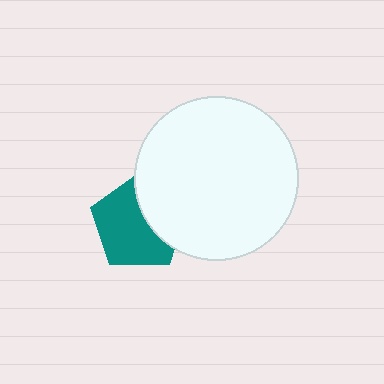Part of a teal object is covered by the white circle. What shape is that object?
It is a pentagon.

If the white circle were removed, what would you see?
You would see the complete teal pentagon.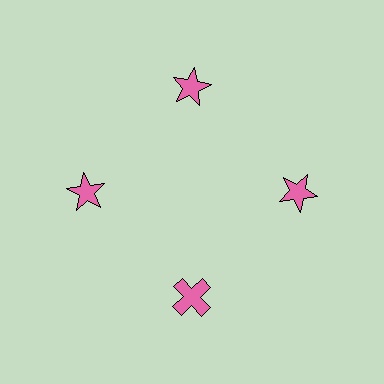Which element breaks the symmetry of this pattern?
The pink cross at roughly the 6 o'clock position breaks the symmetry. All other shapes are pink stars.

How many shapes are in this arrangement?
There are 4 shapes arranged in a ring pattern.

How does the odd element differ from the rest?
It has a different shape: cross instead of star.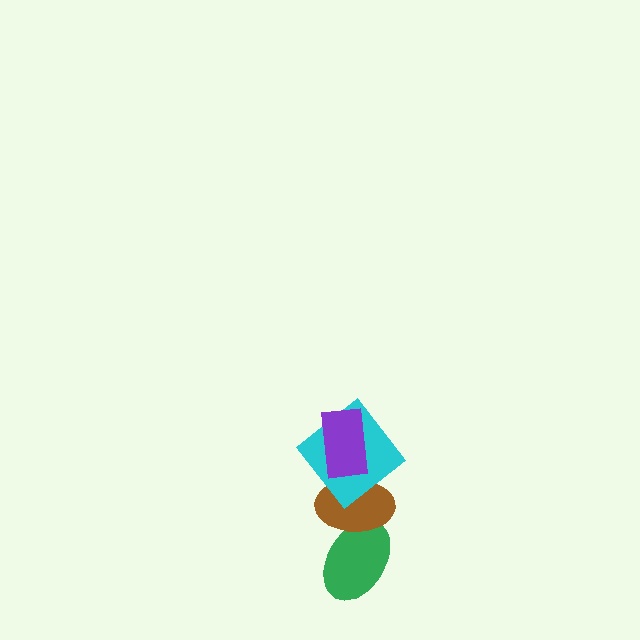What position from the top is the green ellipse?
The green ellipse is 4th from the top.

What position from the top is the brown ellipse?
The brown ellipse is 3rd from the top.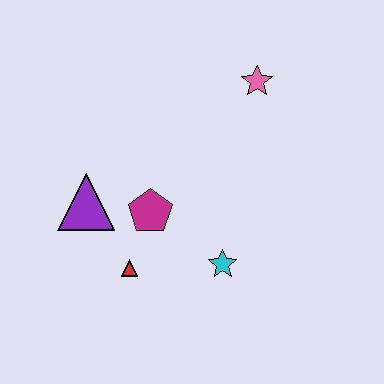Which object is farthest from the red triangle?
The pink star is farthest from the red triangle.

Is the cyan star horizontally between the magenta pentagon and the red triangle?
No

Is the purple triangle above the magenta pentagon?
Yes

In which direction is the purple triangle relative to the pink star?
The purple triangle is to the left of the pink star.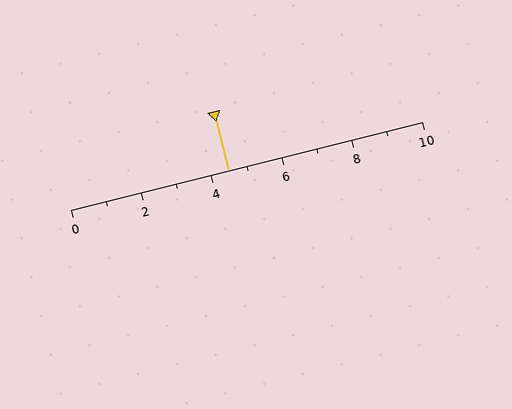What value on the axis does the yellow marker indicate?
The marker indicates approximately 4.5.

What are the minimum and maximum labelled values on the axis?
The axis runs from 0 to 10.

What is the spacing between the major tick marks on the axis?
The major ticks are spaced 2 apart.